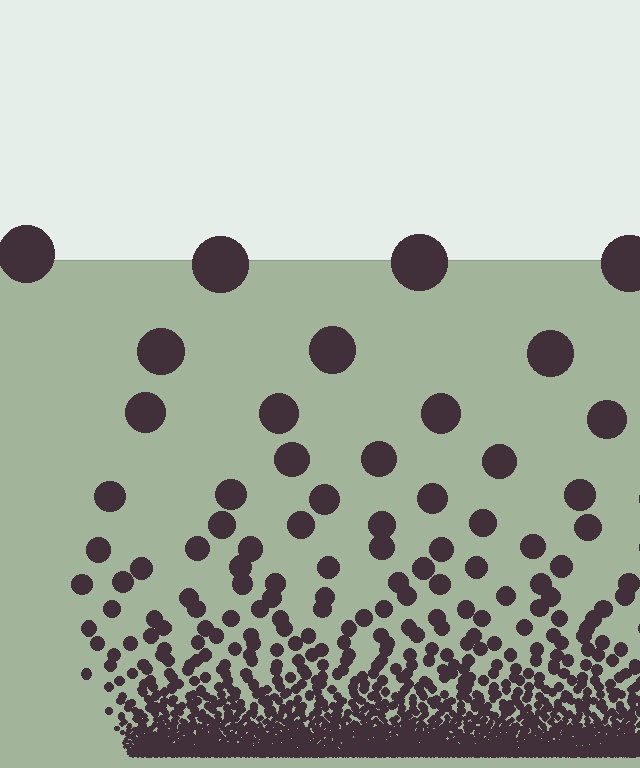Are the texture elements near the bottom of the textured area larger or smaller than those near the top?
Smaller. The gradient is inverted — elements near the bottom are smaller and denser.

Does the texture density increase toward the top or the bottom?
Density increases toward the bottom.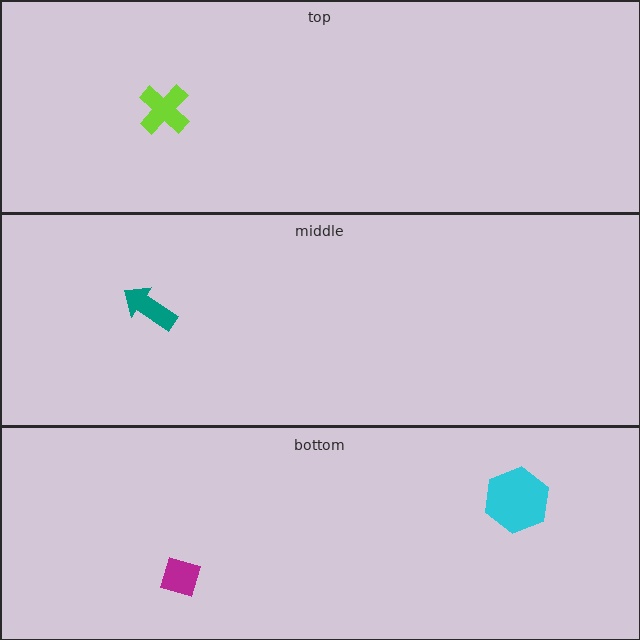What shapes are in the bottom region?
The magenta diamond, the cyan hexagon.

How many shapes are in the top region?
1.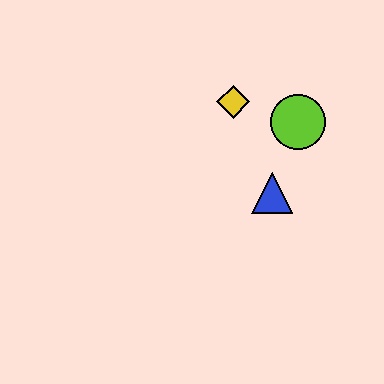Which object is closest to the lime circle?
The yellow diamond is closest to the lime circle.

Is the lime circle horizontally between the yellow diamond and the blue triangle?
No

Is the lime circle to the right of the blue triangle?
Yes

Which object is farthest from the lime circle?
The blue triangle is farthest from the lime circle.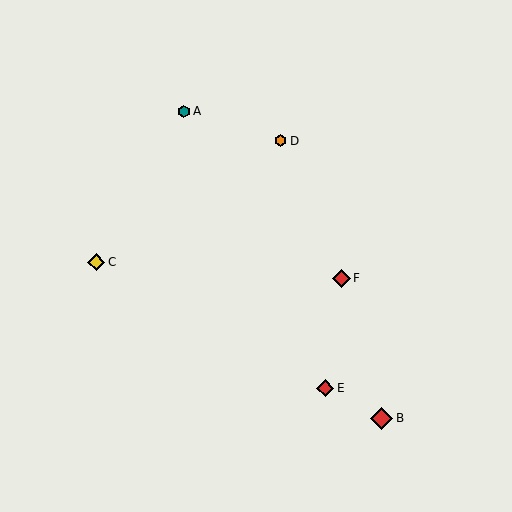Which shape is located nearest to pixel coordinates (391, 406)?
The red diamond (labeled B) at (382, 418) is nearest to that location.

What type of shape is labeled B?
Shape B is a red diamond.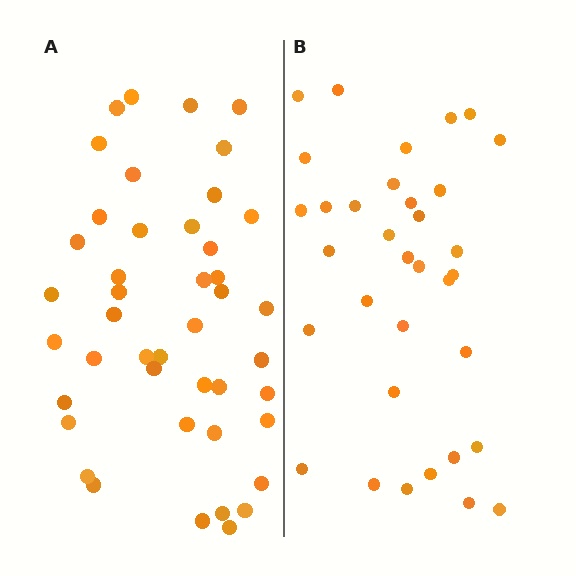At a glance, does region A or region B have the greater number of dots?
Region A (the left region) has more dots.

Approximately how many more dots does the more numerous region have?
Region A has roughly 10 or so more dots than region B.